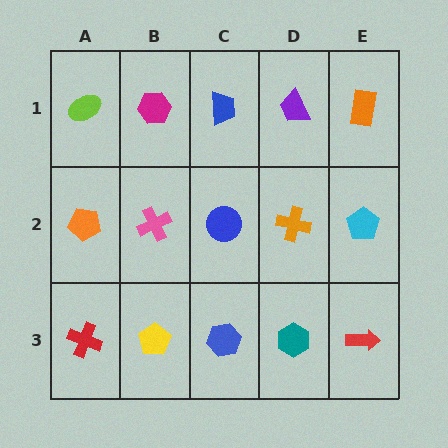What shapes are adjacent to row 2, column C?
A blue trapezoid (row 1, column C), a blue hexagon (row 3, column C), a pink cross (row 2, column B), an orange cross (row 2, column D).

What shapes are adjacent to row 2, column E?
An orange rectangle (row 1, column E), a red arrow (row 3, column E), an orange cross (row 2, column D).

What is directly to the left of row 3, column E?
A teal hexagon.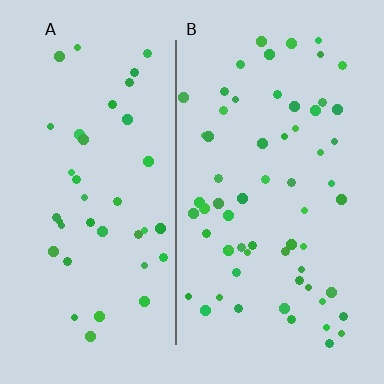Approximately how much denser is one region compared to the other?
Approximately 1.6× — region B over region A.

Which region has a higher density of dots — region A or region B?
B (the right).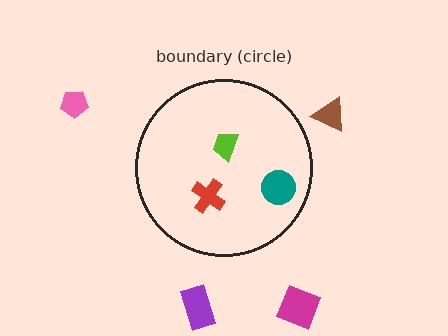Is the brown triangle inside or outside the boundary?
Outside.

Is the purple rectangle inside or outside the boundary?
Outside.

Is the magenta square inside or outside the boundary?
Outside.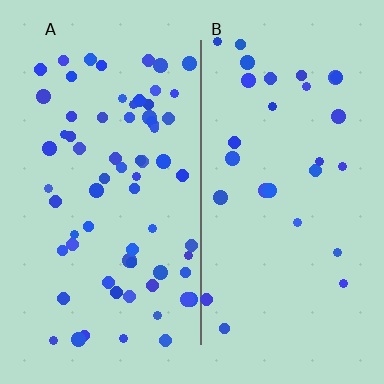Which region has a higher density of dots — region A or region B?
A (the left).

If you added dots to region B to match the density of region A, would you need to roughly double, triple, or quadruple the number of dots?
Approximately double.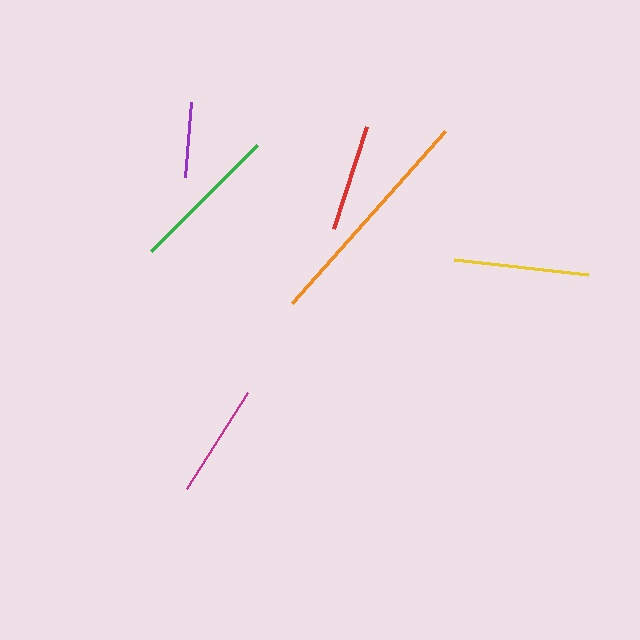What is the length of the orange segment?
The orange segment is approximately 231 pixels long.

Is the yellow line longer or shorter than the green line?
The green line is longer than the yellow line.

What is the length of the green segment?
The green segment is approximately 150 pixels long.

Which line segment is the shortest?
The purple line is the shortest at approximately 76 pixels.